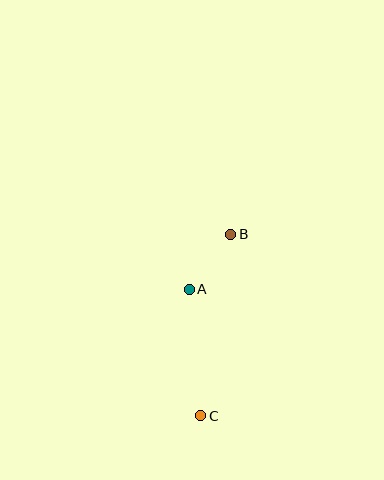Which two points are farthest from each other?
Points B and C are farthest from each other.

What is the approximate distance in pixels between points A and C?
The distance between A and C is approximately 127 pixels.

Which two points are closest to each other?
Points A and B are closest to each other.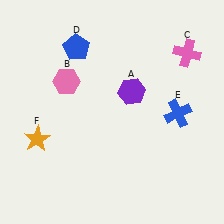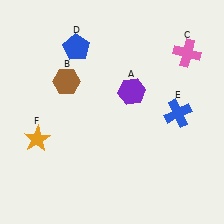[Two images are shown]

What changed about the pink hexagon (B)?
In Image 1, B is pink. In Image 2, it changed to brown.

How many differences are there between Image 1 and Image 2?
There is 1 difference between the two images.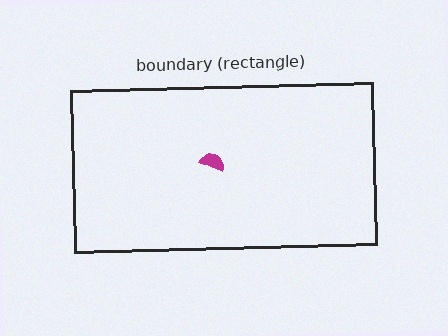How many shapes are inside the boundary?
1 inside, 0 outside.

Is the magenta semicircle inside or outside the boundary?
Inside.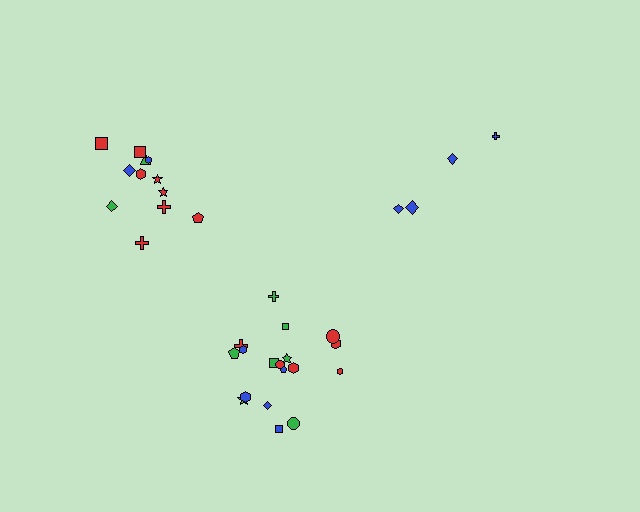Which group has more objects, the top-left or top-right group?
The top-left group.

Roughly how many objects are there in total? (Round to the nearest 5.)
Roughly 35 objects in total.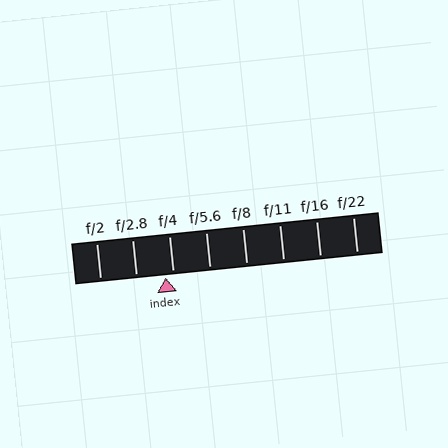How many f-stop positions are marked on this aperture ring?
There are 8 f-stop positions marked.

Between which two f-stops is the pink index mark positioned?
The index mark is between f/2.8 and f/4.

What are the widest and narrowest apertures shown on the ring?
The widest aperture shown is f/2 and the narrowest is f/22.